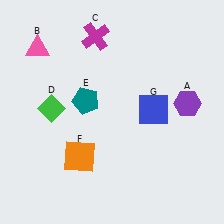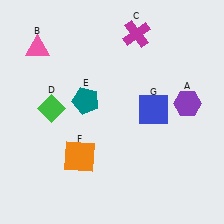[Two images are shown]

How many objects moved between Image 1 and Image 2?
1 object moved between the two images.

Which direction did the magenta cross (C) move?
The magenta cross (C) moved right.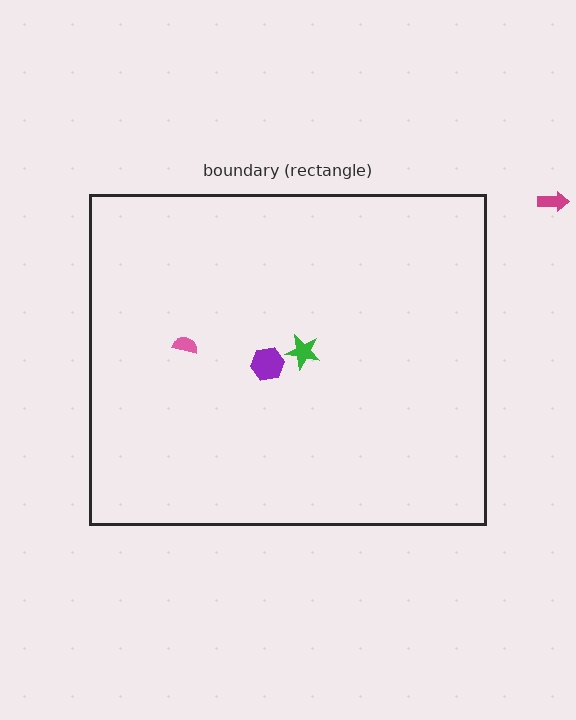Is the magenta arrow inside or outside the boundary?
Outside.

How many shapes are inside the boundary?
3 inside, 1 outside.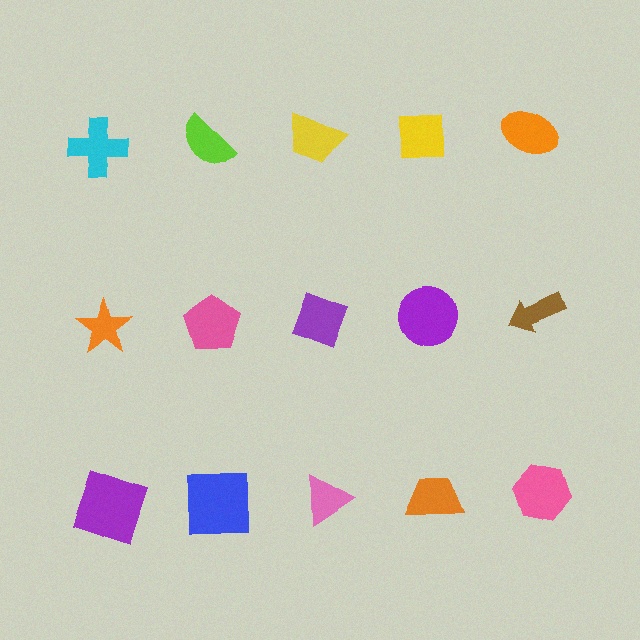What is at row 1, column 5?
An orange ellipse.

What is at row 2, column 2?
A pink pentagon.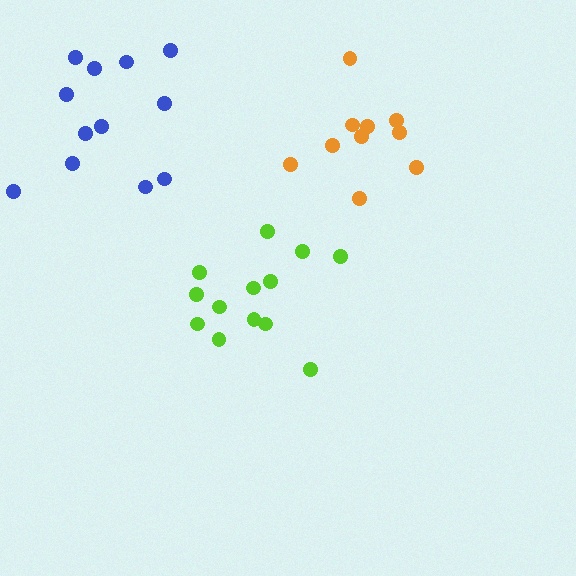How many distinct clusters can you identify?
There are 3 distinct clusters.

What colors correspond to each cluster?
The clusters are colored: orange, blue, lime.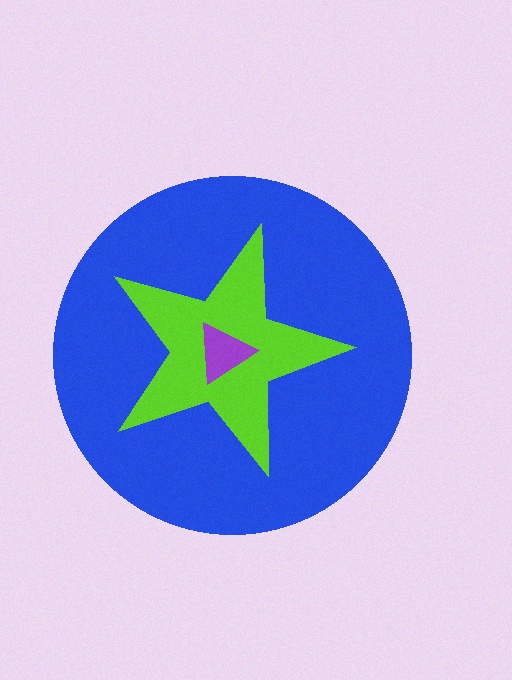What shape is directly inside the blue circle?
The lime star.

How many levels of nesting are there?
3.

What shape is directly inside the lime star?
The purple triangle.